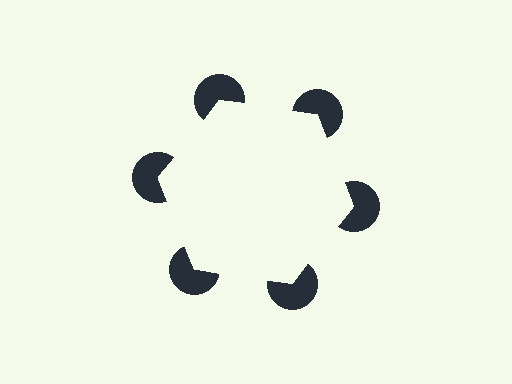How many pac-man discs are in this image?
There are 6 — one at each vertex of the illusory hexagon.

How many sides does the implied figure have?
6 sides.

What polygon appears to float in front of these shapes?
An illusory hexagon — its edges are inferred from the aligned wedge cuts in the pac-man discs, not physically drawn.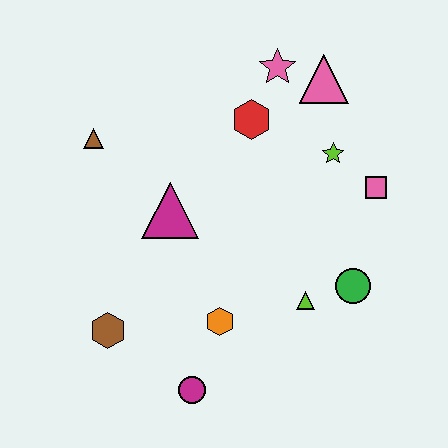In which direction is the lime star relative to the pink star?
The lime star is below the pink star.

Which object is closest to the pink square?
The lime star is closest to the pink square.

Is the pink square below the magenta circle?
No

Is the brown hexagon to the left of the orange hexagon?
Yes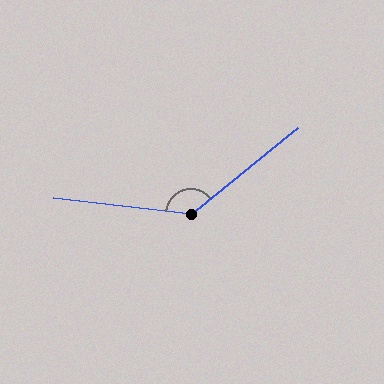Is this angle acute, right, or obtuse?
It is obtuse.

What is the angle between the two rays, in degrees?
Approximately 134 degrees.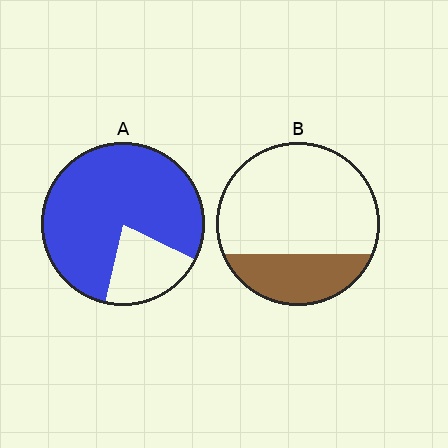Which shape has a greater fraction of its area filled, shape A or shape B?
Shape A.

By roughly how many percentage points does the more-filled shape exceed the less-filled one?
By roughly 50 percentage points (A over B).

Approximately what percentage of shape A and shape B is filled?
A is approximately 80% and B is approximately 25%.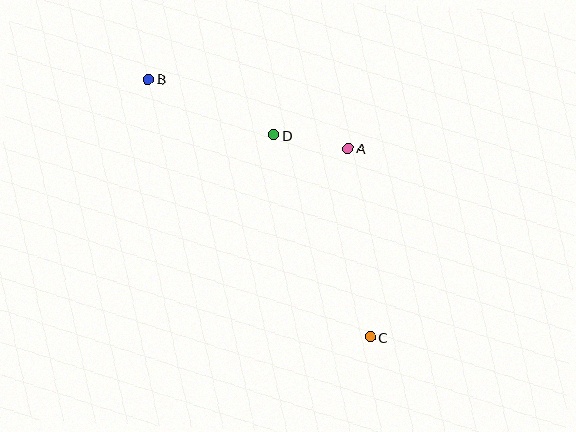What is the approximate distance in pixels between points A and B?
The distance between A and B is approximately 211 pixels.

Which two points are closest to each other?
Points A and D are closest to each other.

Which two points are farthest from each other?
Points B and C are farthest from each other.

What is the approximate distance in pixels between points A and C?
The distance between A and C is approximately 190 pixels.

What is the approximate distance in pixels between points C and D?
The distance between C and D is approximately 224 pixels.